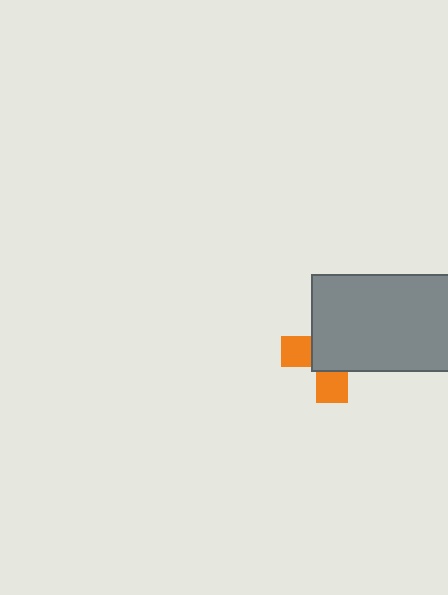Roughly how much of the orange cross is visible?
A small part of it is visible (roughly 36%).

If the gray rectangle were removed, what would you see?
You would see the complete orange cross.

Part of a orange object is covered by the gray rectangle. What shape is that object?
It is a cross.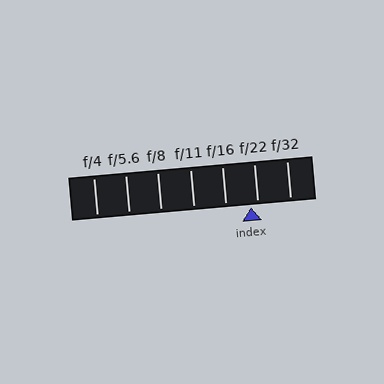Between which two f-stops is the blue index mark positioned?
The index mark is between f/16 and f/22.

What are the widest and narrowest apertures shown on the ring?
The widest aperture shown is f/4 and the narrowest is f/32.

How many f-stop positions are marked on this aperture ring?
There are 7 f-stop positions marked.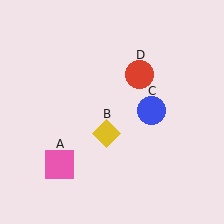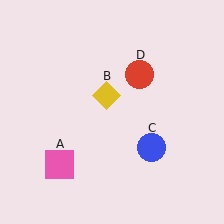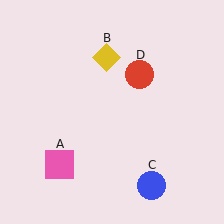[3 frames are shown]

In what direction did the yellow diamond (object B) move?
The yellow diamond (object B) moved up.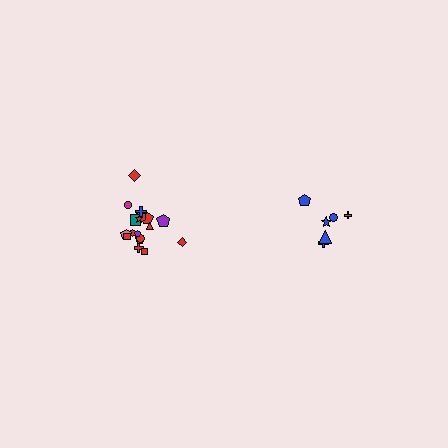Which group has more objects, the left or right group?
The left group.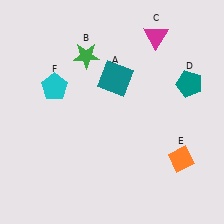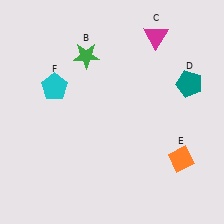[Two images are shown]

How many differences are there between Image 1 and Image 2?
There is 1 difference between the two images.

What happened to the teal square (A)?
The teal square (A) was removed in Image 2. It was in the top-right area of Image 1.